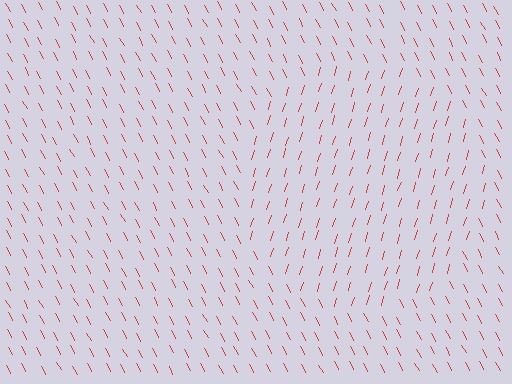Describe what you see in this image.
The image is filled with small red line segments. A circle region in the image has lines oriented differently from the surrounding lines, creating a visible texture boundary.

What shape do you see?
I see a circle.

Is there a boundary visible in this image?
Yes, there is a texture boundary formed by a change in line orientation.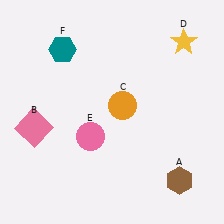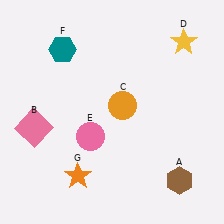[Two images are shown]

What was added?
An orange star (G) was added in Image 2.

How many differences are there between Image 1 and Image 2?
There is 1 difference between the two images.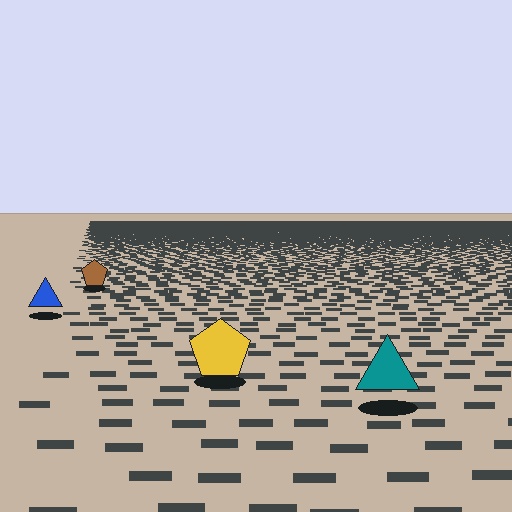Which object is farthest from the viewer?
The brown pentagon is farthest from the viewer. It appears smaller and the ground texture around it is denser.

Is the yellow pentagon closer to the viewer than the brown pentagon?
Yes. The yellow pentagon is closer — you can tell from the texture gradient: the ground texture is coarser near it.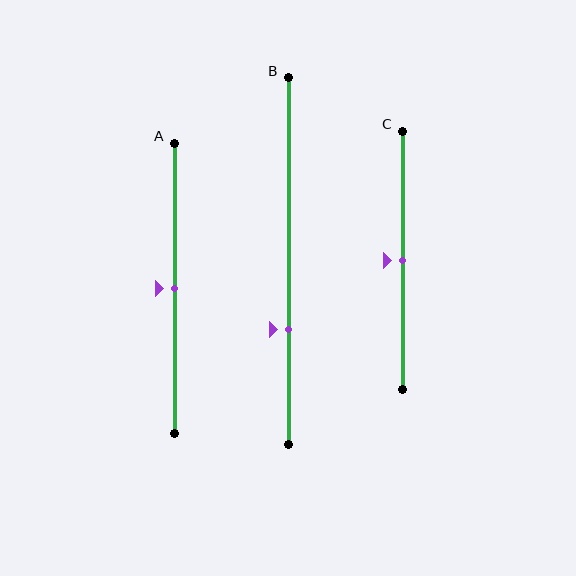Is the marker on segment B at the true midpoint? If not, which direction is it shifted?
No, the marker on segment B is shifted downward by about 19% of the segment length.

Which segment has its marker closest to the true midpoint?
Segment A has its marker closest to the true midpoint.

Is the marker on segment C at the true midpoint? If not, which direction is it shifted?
Yes, the marker on segment C is at the true midpoint.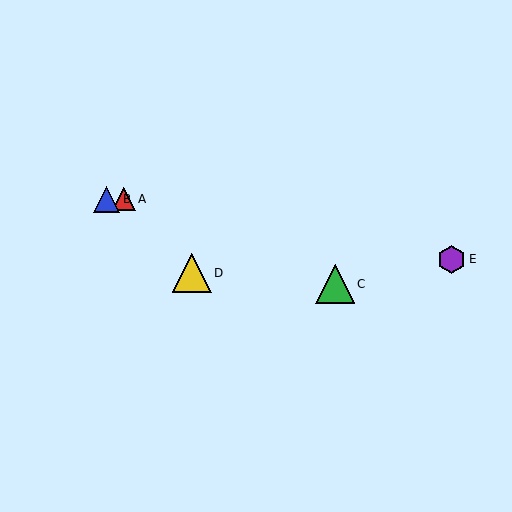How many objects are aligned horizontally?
2 objects (A, B) are aligned horizontally.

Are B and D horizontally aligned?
No, B is at y≈199 and D is at y≈273.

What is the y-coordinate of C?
Object C is at y≈284.